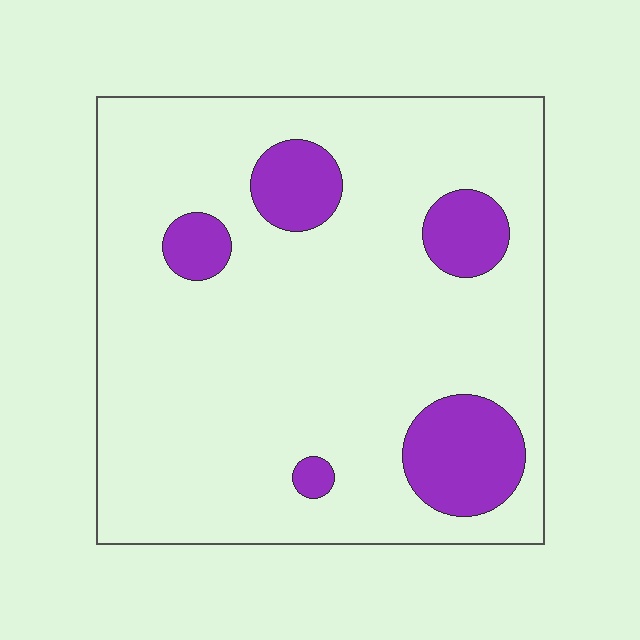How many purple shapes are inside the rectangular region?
5.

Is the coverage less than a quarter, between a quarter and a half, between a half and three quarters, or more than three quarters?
Less than a quarter.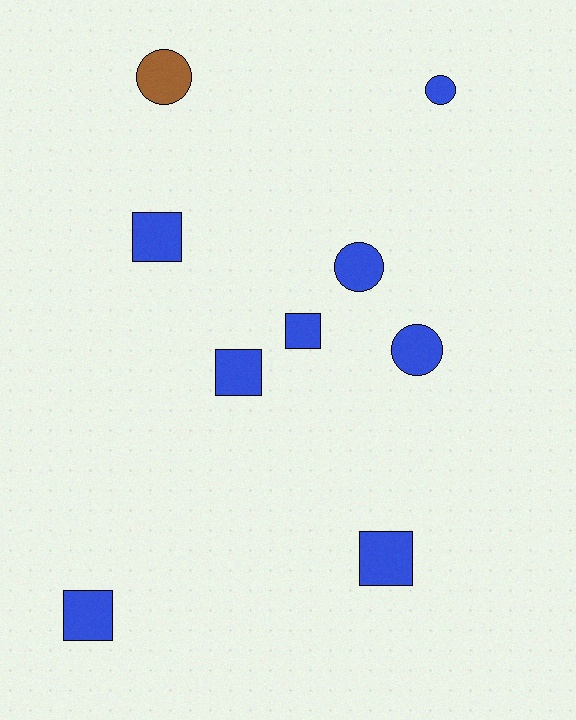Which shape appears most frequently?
Square, with 5 objects.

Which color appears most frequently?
Blue, with 8 objects.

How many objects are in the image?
There are 9 objects.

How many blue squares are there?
There are 5 blue squares.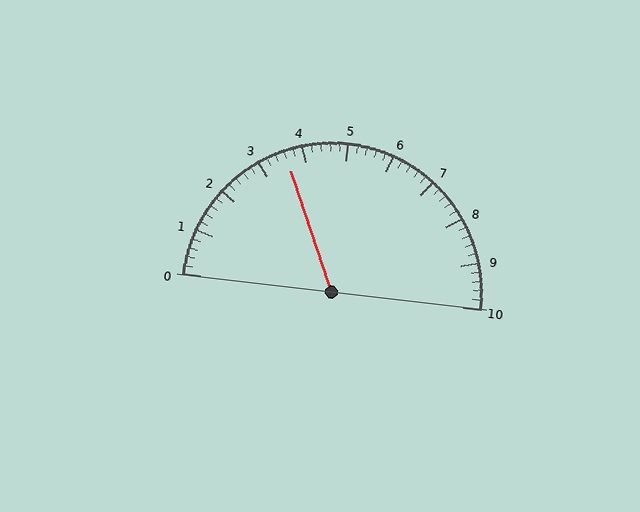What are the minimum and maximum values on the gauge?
The gauge ranges from 0 to 10.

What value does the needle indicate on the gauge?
The needle indicates approximately 3.6.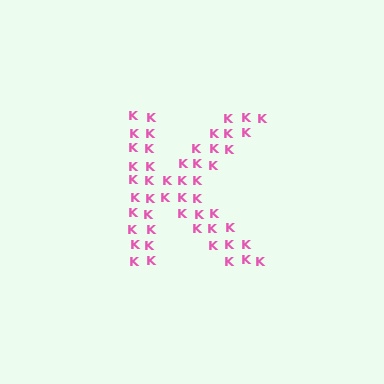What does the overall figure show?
The overall figure shows the letter K.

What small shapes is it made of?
It is made of small letter K's.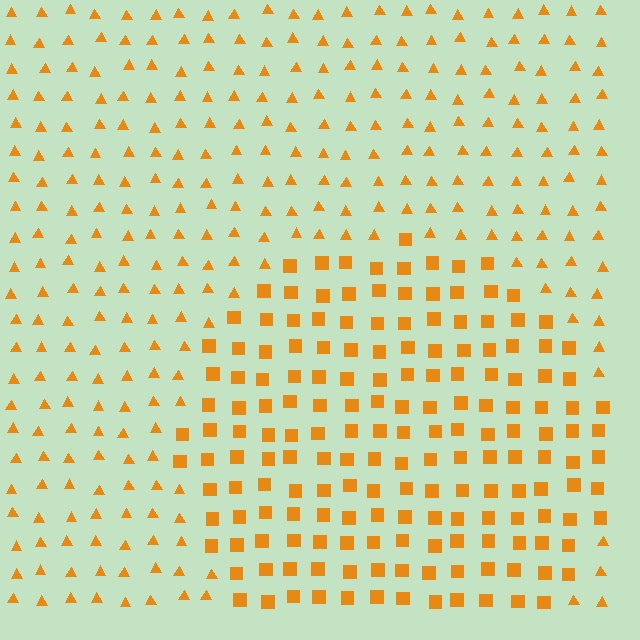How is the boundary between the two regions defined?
The boundary is defined by a change in element shape: squares inside vs. triangles outside. All elements share the same color and spacing.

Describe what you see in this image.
The image is filled with small orange elements arranged in a uniform grid. A circle-shaped region contains squares, while the surrounding area contains triangles. The boundary is defined purely by the change in element shape.